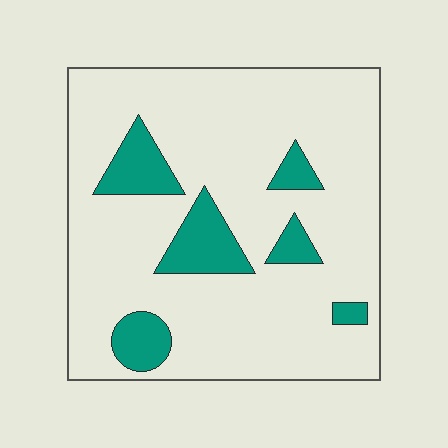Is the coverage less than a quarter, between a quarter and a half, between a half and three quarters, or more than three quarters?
Less than a quarter.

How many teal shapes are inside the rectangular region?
6.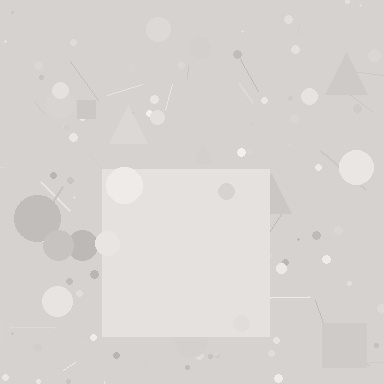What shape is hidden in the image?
A square is hidden in the image.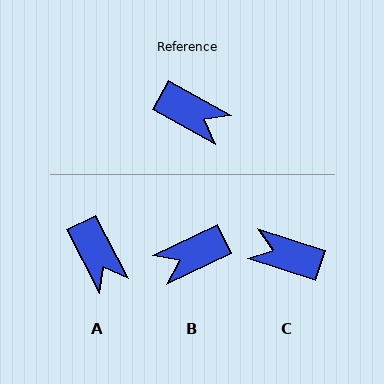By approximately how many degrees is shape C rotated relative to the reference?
Approximately 169 degrees clockwise.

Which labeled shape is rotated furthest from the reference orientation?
C, about 169 degrees away.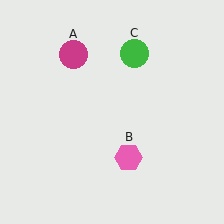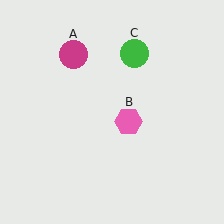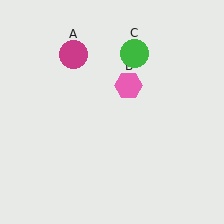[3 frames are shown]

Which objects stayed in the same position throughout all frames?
Magenta circle (object A) and green circle (object C) remained stationary.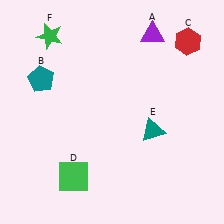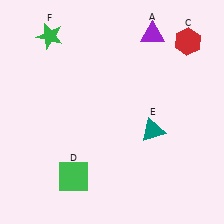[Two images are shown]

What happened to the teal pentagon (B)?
The teal pentagon (B) was removed in Image 2. It was in the top-left area of Image 1.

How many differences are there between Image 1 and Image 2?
There is 1 difference between the two images.